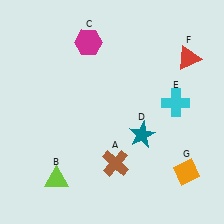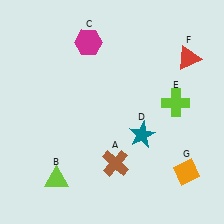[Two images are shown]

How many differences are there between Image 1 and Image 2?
There is 1 difference between the two images.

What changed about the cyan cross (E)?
In Image 1, E is cyan. In Image 2, it changed to lime.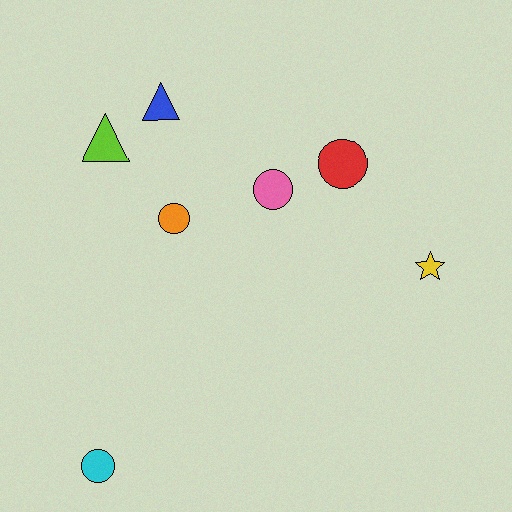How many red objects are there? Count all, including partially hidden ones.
There is 1 red object.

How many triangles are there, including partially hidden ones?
There are 2 triangles.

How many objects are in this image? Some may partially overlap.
There are 7 objects.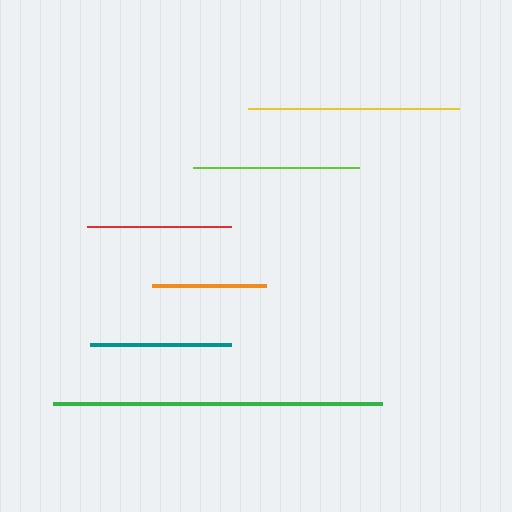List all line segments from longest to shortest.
From longest to shortest: green, yellow, lime, red, teal, orange.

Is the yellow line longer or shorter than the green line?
The green line is longer than the yellow line.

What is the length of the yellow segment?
The yellow segment is approximately 211 pixels long.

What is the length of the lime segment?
The lime segment is approximately 165 pixels long.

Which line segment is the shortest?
The orange line is the shortest at approximately 114 pixels.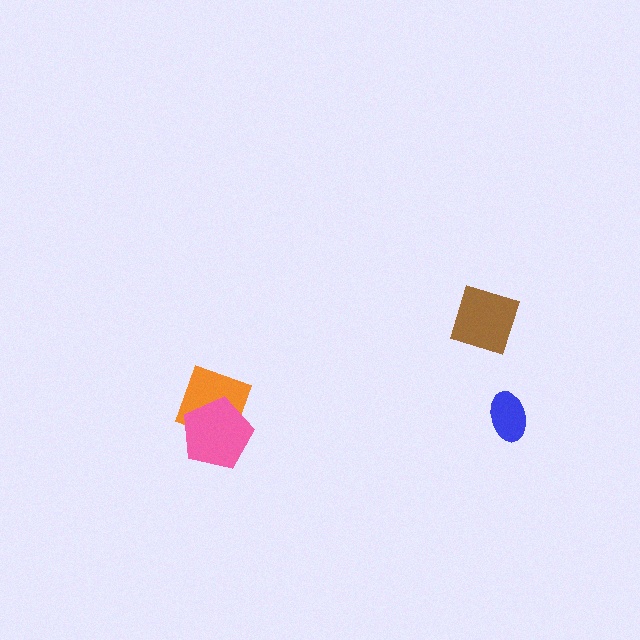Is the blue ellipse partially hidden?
No, no other shape covers it.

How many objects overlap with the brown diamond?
0 objects overlap with the brown diamond.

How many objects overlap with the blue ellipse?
0 objects overlap with the blue ellipse.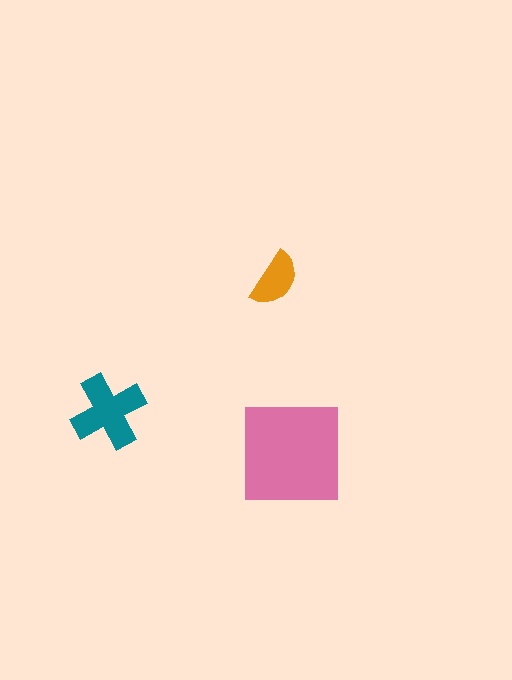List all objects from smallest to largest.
The orange semicircle, the teal cross, the pink square.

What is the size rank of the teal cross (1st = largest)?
2nd.